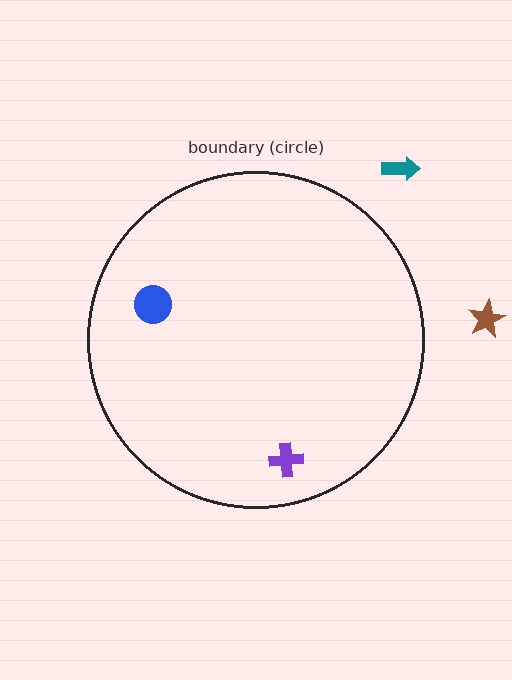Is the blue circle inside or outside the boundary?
Inside.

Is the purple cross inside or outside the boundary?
Inside.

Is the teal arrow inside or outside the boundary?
Outside.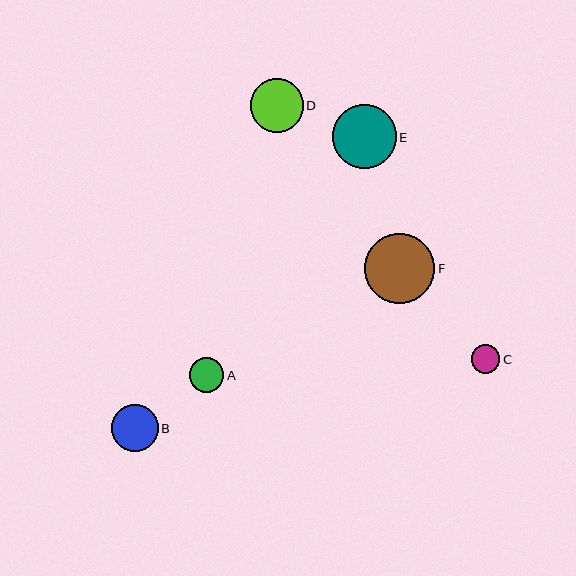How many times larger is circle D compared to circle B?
Circle D is approximately 1.1 times the size of circle B.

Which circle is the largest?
Circle F is the largest with a size of approximately 70 pixels.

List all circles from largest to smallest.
From largest to smallest: F, E, D, B, A, C.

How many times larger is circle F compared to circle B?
Circle F is approximately 1.5 times the size of circle B.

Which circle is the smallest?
Circle C is the smallest with a size of approximately 29 pixels.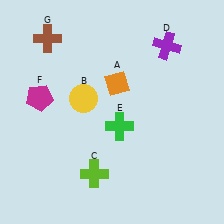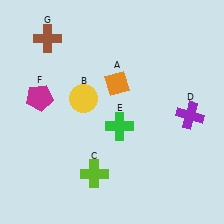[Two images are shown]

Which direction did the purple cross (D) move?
The purple cross (D) moved down.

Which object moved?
The purple cross (D) moved down.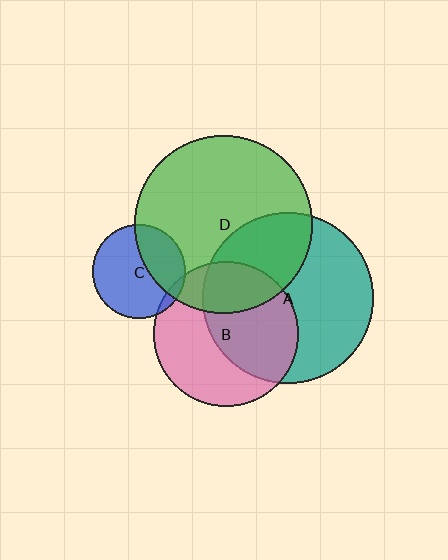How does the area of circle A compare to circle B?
Approximately 1.4 times.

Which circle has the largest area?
Circle D (green).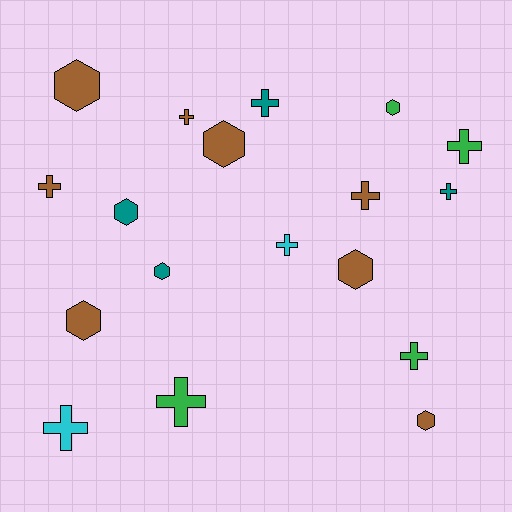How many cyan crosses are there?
There are 2 cyan crosses.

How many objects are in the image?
There are 18 objects.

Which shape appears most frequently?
Cross, with 10 objects.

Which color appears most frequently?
Brown, with 8 objects.